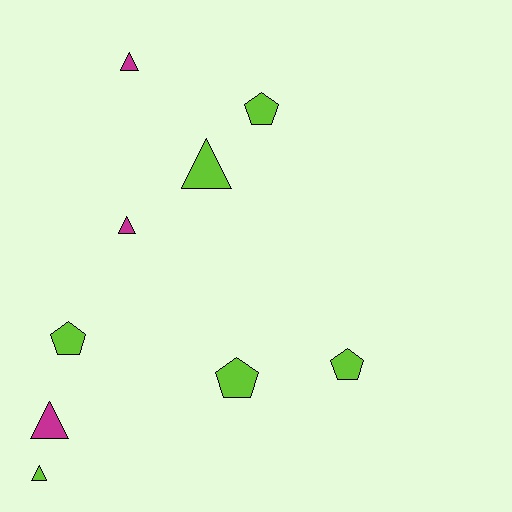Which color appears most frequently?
Lime, with 6 objects.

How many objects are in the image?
There are 9 objects.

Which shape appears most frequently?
Triangle, with 5 objects.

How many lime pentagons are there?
There are 4 lime pentagons.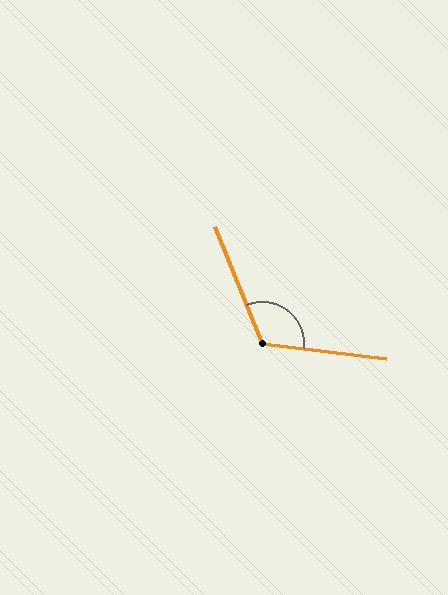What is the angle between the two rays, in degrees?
Approximately 119 degrees.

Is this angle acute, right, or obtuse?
It is obtuse.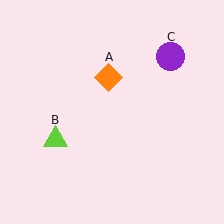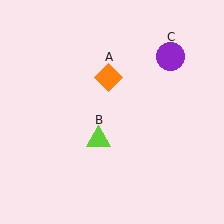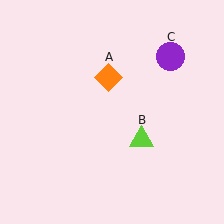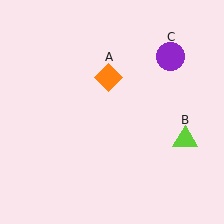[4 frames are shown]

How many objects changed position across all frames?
1 object changed position: lime triangle (object B).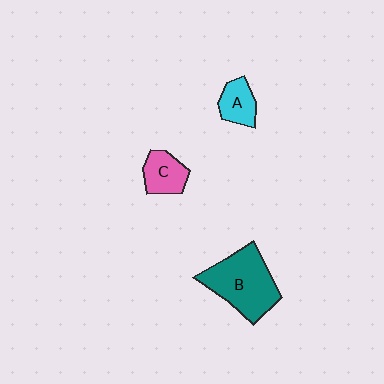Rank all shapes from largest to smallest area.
From largest to smallest: B (teal), C (pink), A (cyan).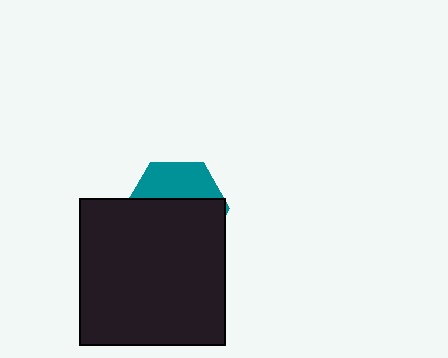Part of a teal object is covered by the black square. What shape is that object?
It is a hexagon.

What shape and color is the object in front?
The object in front is a black square.